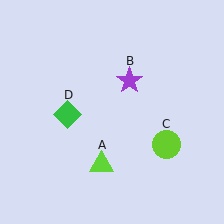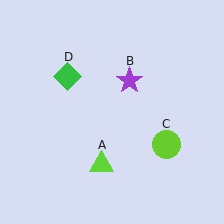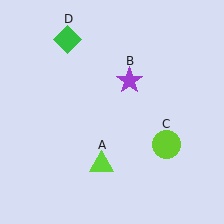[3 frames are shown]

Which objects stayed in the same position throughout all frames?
Lime triangle (object A) and purple star (object B) and lime circle (object C) remained stationary.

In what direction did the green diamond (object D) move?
The green diamond (object D) moved up.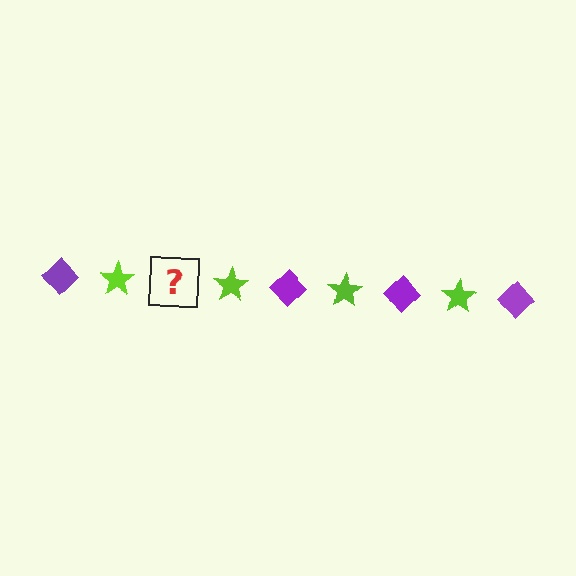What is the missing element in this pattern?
The missing element is a purple diamond.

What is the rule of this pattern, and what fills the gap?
The rule is that the pattern alternates between purple diamond and lime star. The gap should be filled with a purple diamond.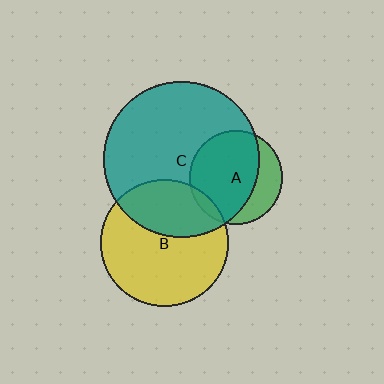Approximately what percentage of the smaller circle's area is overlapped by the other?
Approximately 35%.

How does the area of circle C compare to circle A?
Approximately 2.8 times.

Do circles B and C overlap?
Yes.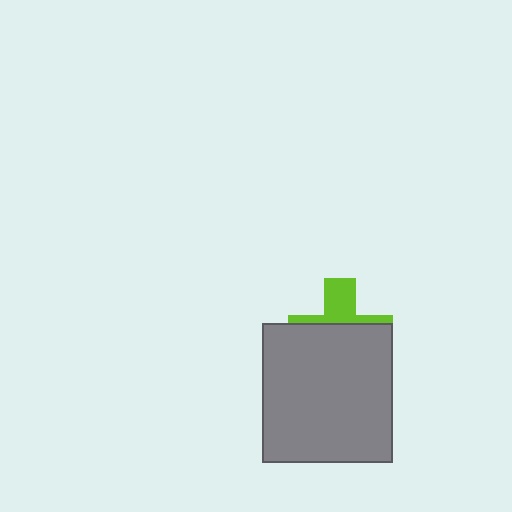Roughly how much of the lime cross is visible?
A small part of it is visible (roughly 36%).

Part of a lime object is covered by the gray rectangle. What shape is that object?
It is a cross.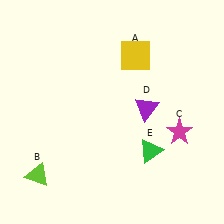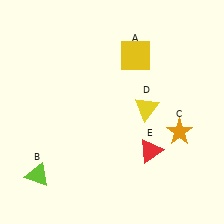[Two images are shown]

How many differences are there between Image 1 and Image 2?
There are 3 differences between the two images.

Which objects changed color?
C changed from magenta to orange. D changed from purple to yellow. E changed from green to red.